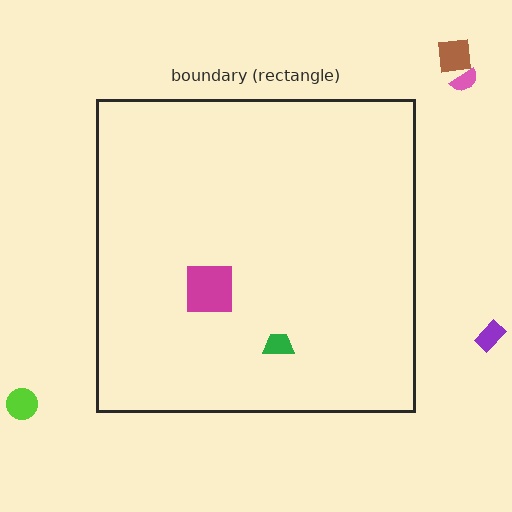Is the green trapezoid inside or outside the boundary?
Inside.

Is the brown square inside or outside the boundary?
Outside.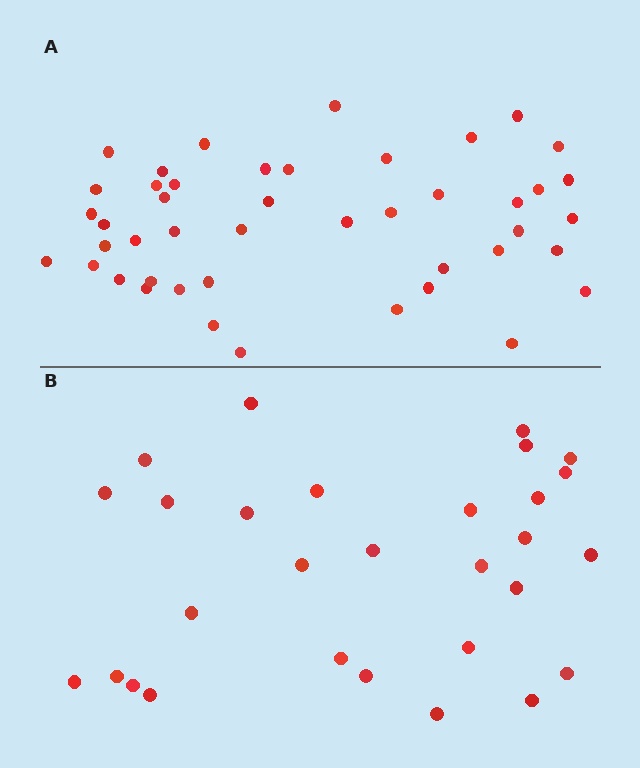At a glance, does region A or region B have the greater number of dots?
Region A (the top region) has more dots.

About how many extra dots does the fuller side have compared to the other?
Region A has approximately 15 more dots than region B.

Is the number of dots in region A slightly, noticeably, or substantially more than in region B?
Region A has substantially more. The ratio is roughly 1.6 to 1.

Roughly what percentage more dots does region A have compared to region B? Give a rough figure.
About 55% more.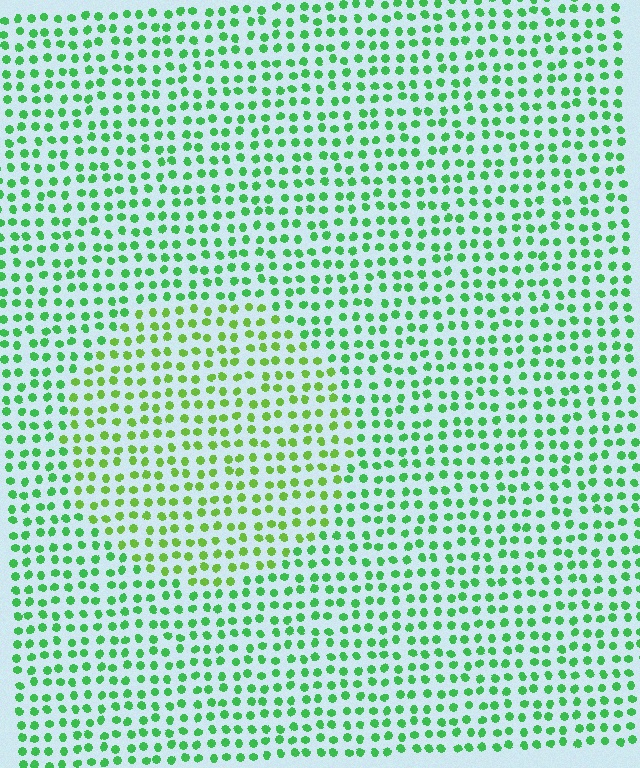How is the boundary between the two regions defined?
The boundary is defined purely by a slight shift in hue (about 31 degrees). Spacing, size, and orientation are identical on both sides.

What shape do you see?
I see a circle.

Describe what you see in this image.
The image is filled with small green elements in a uniform arrangement. A circle-shaped region is visible where the elements are tinted to a slightly different hue, forming a subtle color boundary.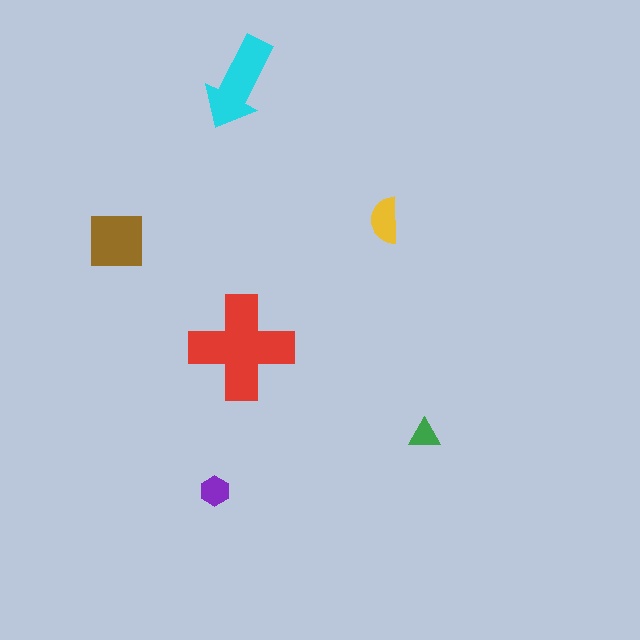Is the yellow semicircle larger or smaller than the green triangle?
Larger.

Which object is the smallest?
The green triangle.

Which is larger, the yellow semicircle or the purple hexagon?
The yellow semicircle.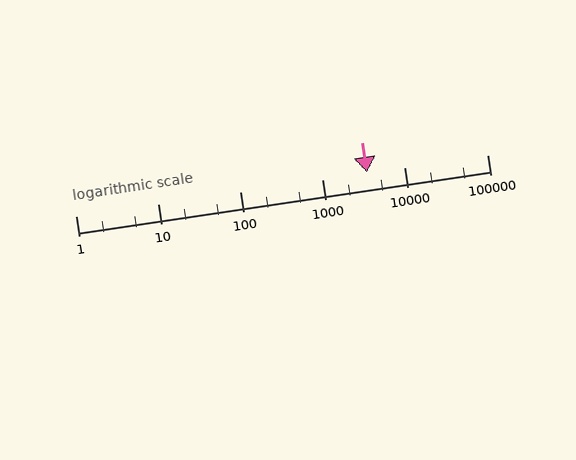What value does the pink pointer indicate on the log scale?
The pointer indicates approximately 3500.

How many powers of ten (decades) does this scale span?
The scale spans 5 decades, from 1 to 100000.